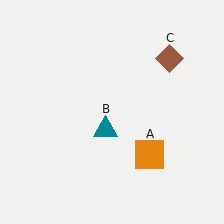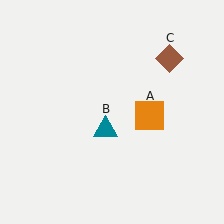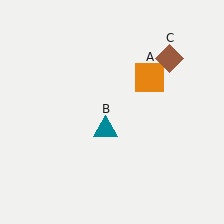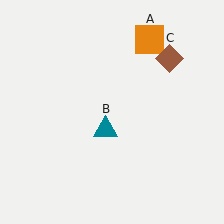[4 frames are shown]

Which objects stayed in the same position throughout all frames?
Teal triangle (object B) and brown diamond (object C) remained stationary.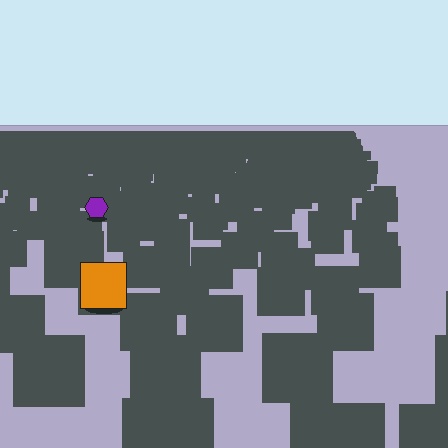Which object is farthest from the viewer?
The purple hexagon is farthest from the viewer. It appears smaller and the ground texture around it is denser.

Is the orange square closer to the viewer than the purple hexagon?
Yes. The orange square is closer — you can tell from the texture gradient: the ground texture is coarser near it.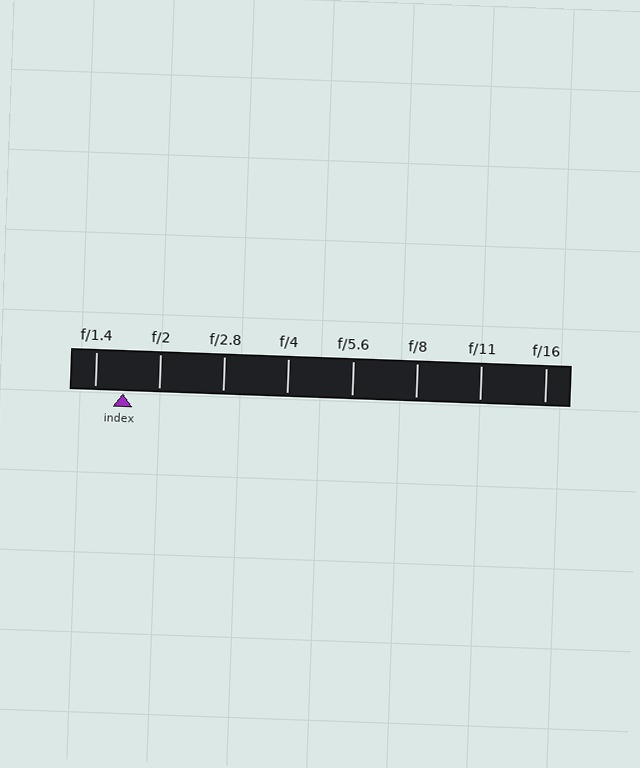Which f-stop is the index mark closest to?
The index mark is closest to f/1.4.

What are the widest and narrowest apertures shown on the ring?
The widest aperture shown is f/1.4 and the narrowest is f/16.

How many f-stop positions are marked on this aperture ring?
There are 8 f-stop positions marked.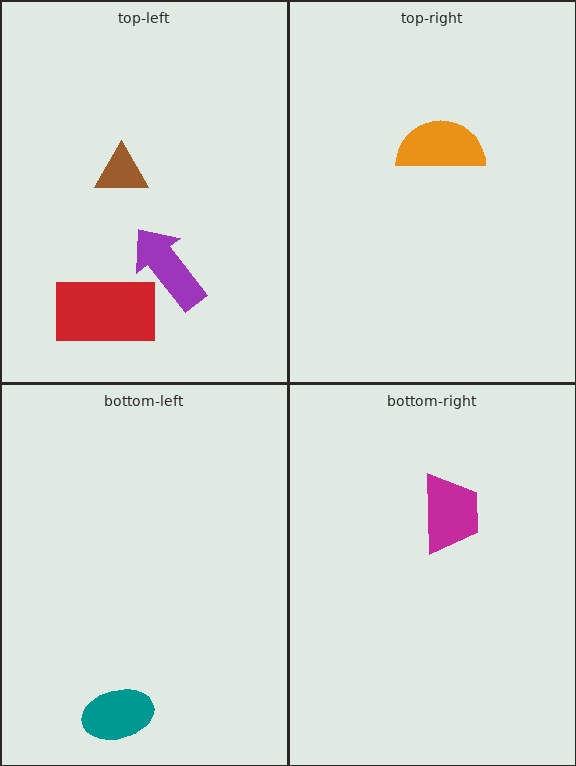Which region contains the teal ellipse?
The bottom-left region.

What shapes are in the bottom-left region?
The teal ellipse.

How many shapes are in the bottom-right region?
1.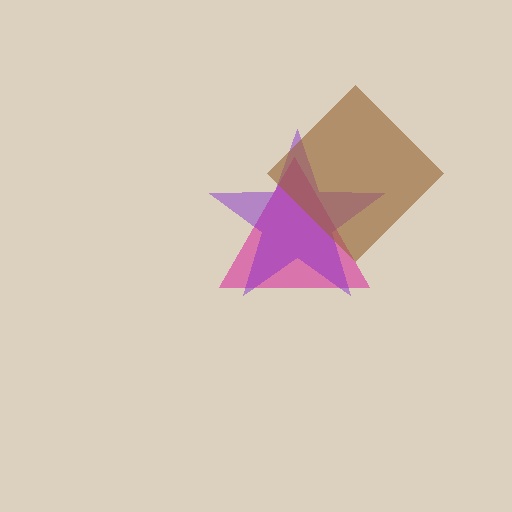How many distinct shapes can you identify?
There are 3 distinct shapes: a magenta triangle, a purple star, a brown diamond.